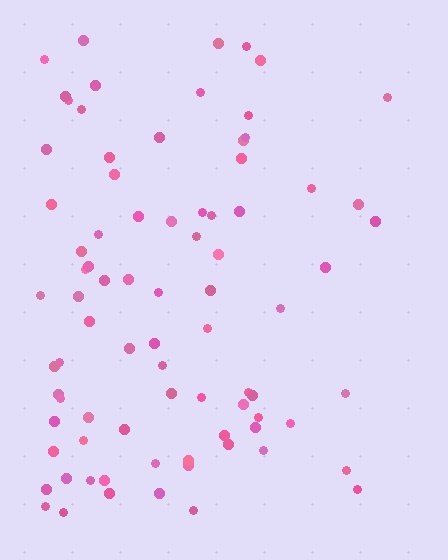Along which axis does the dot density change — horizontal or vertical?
Horizontal.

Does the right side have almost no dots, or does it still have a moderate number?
Still a moderate number, just noticeably fewer than the left.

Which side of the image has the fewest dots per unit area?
The right.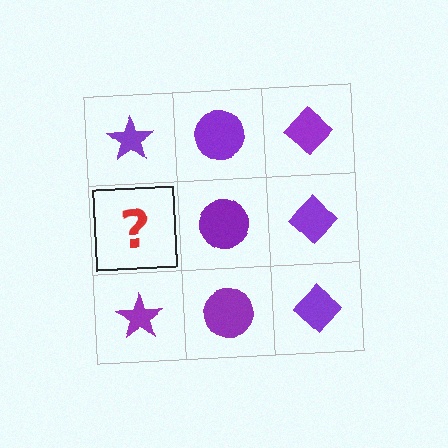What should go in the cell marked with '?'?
The missing cell should contain a purple star.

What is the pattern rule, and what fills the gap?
The rule is that each column has a consistent shape. The gap should be filled with a purple star.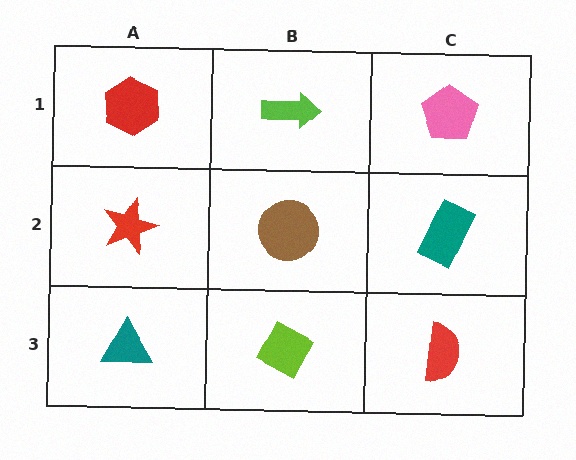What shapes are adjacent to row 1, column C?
A teal rectangle (row 2, column C), a lime arrow (row 1, column B).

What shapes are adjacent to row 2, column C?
A pink pentagon (row 1, column C), a red semicircle (row 3, column C), a brown circle (row 2, column B).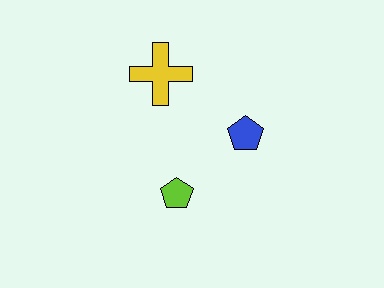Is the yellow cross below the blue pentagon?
No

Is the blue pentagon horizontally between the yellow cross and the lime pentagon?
No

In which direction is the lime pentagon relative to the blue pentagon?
The lime pentagon is to the left of the blue pentagon.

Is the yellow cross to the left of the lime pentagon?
Yes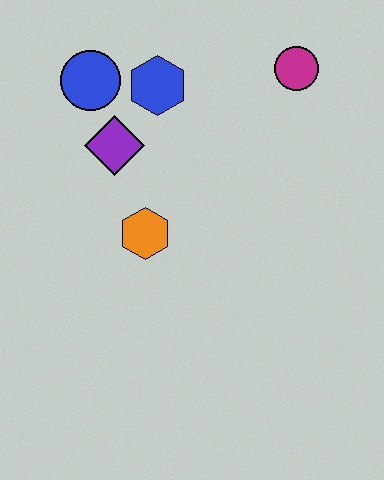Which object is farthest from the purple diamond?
The magenta circle is farthest from the purple diamond.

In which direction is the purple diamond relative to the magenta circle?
The purple diamond is to the left of the magenta circle.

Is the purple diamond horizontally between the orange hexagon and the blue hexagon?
No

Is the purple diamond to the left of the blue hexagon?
Yes